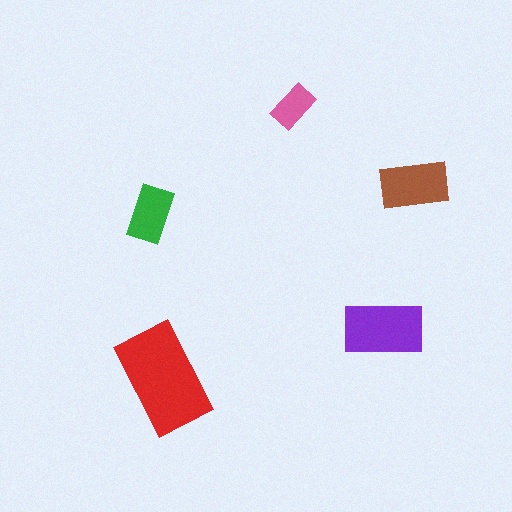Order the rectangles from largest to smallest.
the red one, the purple one, the brown one, the green one, the pink one.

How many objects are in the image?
There are 5 objects in the image.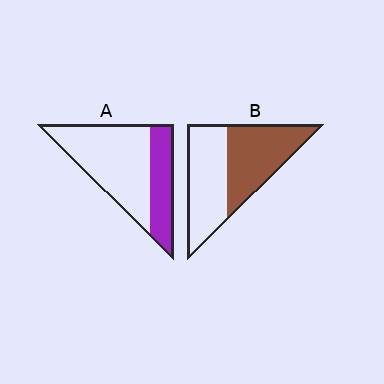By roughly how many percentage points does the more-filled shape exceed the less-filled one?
By roughly 20 percentage points (B over A).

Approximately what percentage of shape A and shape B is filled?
A is approximately 30% and B is approximately 50%.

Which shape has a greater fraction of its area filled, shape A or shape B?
Shape B.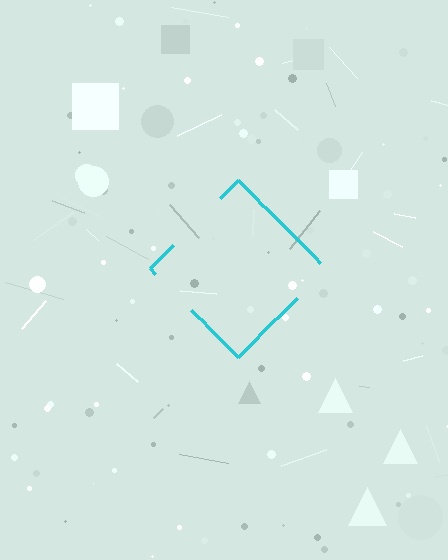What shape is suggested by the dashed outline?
The dashed outline suggests a diamond.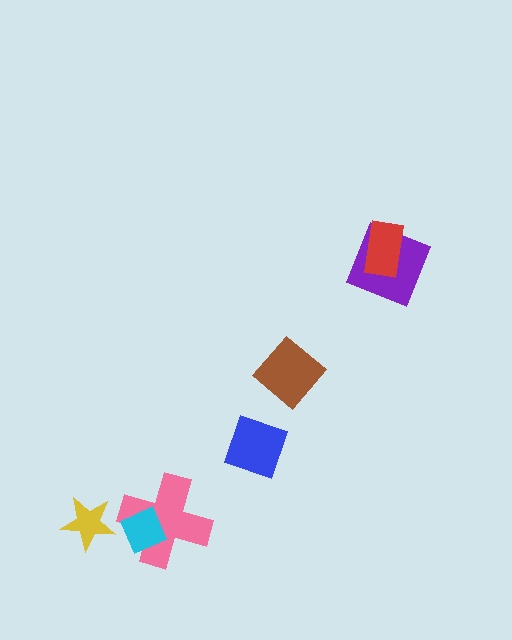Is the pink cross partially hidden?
Yes, it is partially covered by another shape.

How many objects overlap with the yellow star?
0 objects overlap with the yellow star.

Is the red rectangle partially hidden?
No, no other shape covers it.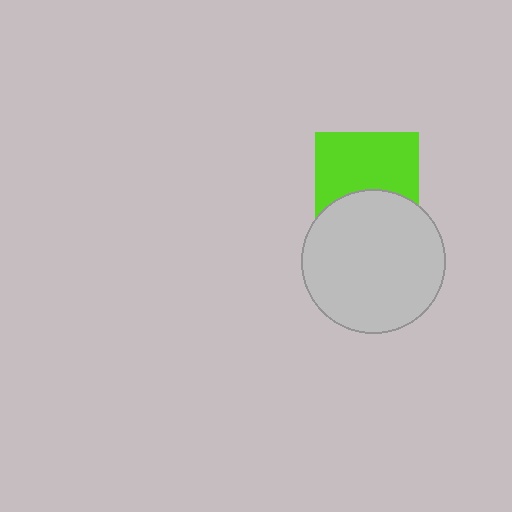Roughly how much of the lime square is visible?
About half of it is visible (roughly 62%).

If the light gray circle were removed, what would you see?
You would see the complete lime square.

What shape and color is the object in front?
The object in front is a light gray circle.